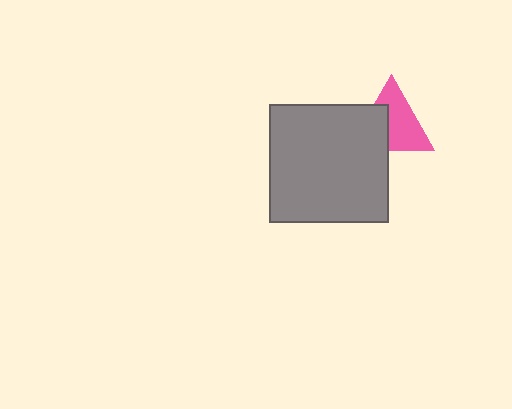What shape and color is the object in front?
The object in front is a gray square.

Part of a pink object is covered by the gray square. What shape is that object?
It is a triangle.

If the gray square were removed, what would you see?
You would see the complete pink triangle.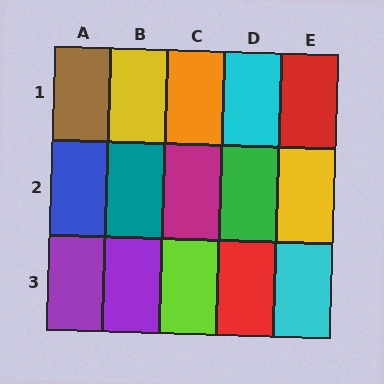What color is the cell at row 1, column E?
Red.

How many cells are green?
1 cell is green.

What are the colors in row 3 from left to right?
Purple, purple, lime, red, cyan.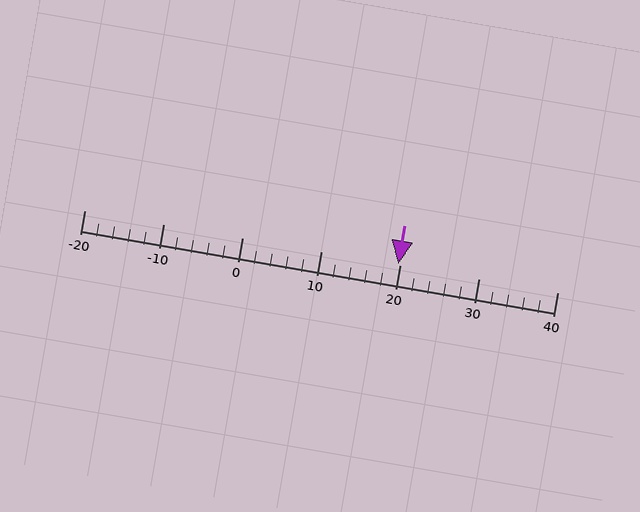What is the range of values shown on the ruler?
The ruler shows values from -20 to 40.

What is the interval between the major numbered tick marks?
The major tick marks are spaced 10 units apart.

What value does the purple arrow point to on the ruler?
The purple arrow points to approximately 20.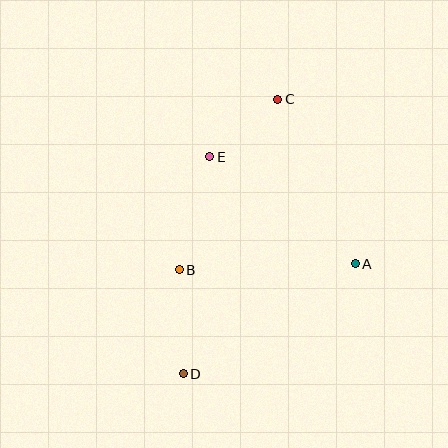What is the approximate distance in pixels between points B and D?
The distance between B and D is approximately 104 pixels.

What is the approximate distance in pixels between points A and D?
The distance between A and D is approximately 204 pixels.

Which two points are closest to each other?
Points C and E are closest to each other.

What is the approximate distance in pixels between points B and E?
The distance between B and E is approximately 117 pixels.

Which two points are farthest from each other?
Points C and D are farthest from each other.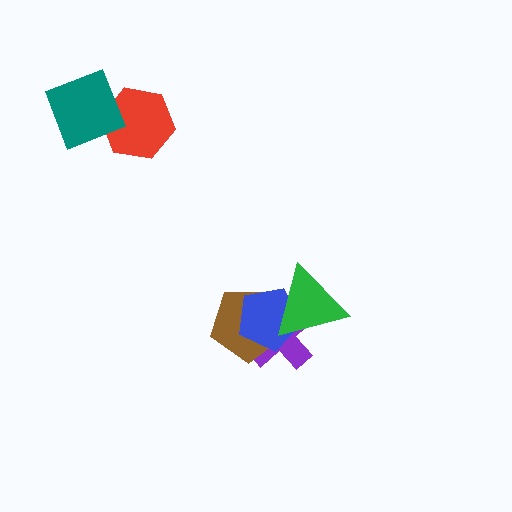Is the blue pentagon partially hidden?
Yes, it is partially covered by another shape.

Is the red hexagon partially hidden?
Yes, it is partially covered by another shape.